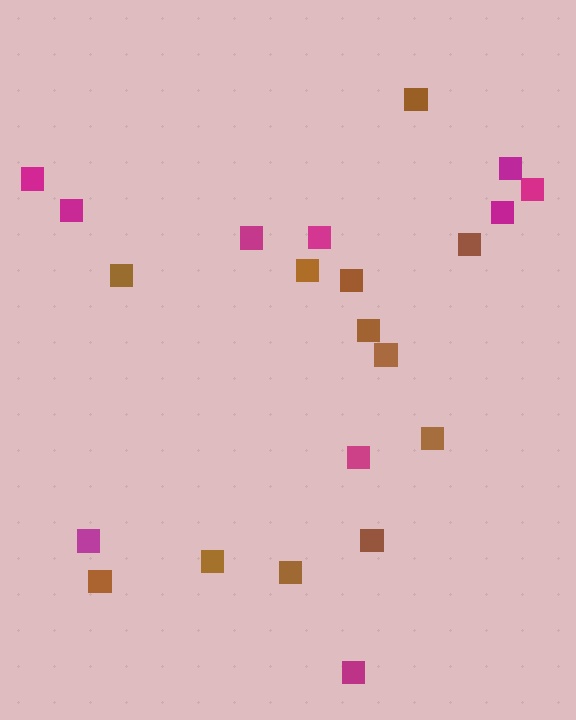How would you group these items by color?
There are 2 groups: one group of magenta squares (10) and one group of brown squares (12).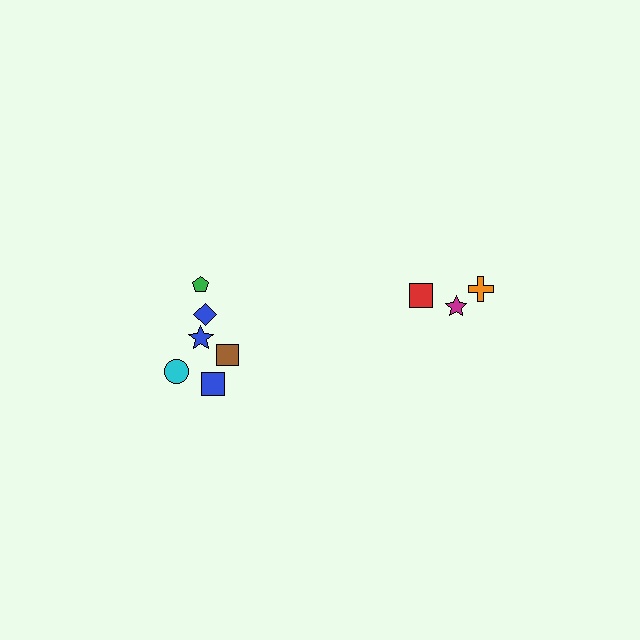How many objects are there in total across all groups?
There are 9 objects.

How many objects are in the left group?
There are 6 objects.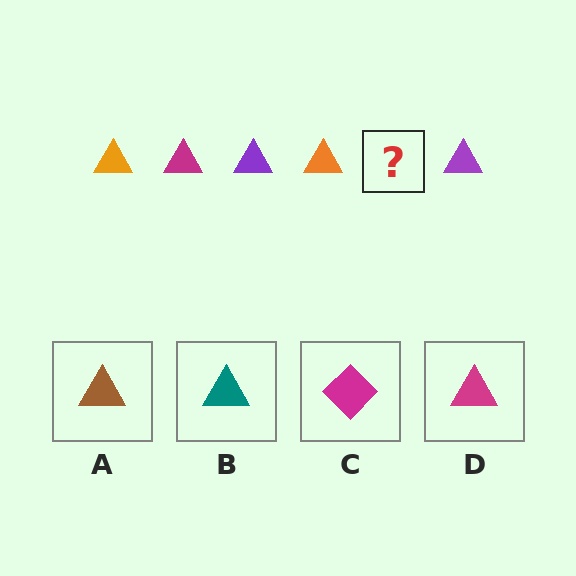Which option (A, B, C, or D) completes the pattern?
D.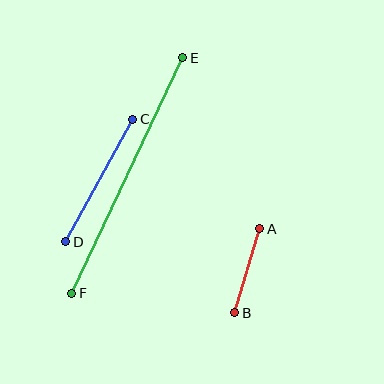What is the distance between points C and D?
The distance is approximately 139 pixels.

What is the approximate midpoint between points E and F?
The midpoint is at approximately (127, 176) pixels.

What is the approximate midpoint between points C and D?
The midpoint is at approximately (99, 181) pixels.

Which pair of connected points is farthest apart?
Points E and F are farthest apart.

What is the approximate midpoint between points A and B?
The midpoint is at approximately (247, 271) pixels.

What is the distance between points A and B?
The distance is approximately 88 pixels.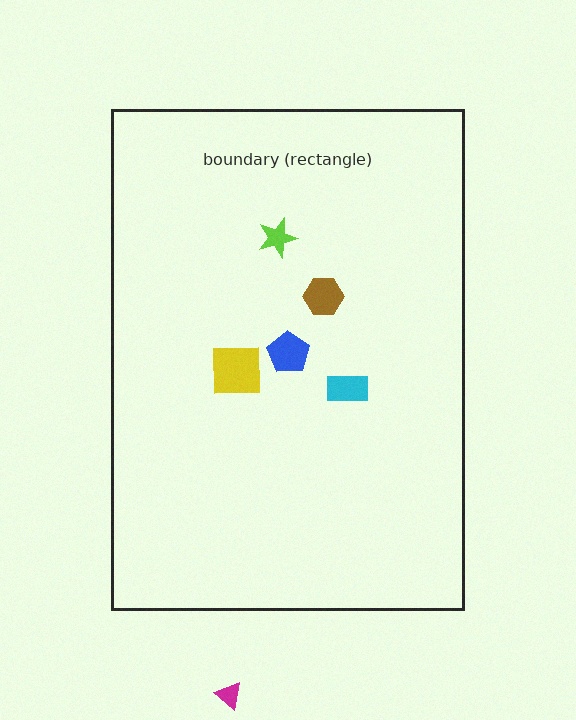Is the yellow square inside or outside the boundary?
Inside.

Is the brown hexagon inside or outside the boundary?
Inside.